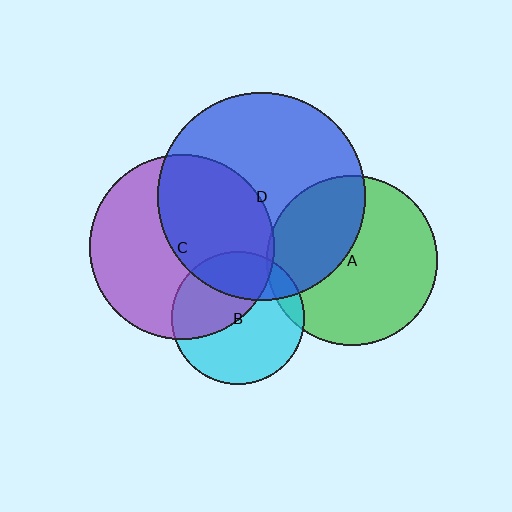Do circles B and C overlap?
Yes.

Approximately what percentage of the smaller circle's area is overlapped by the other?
Approximately 45%.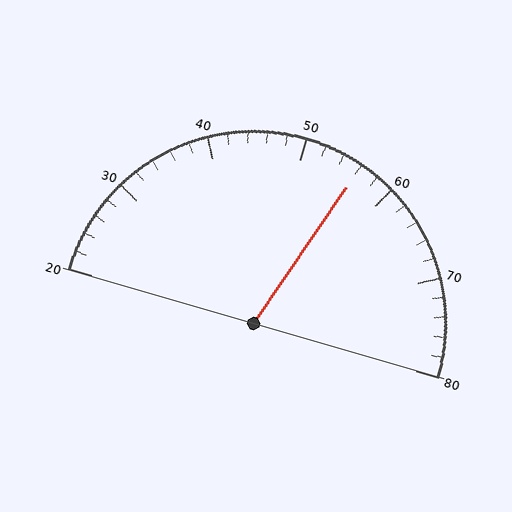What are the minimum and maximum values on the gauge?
The gauge ranges from 20 to 80.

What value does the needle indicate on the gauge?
The needle indicates approximately 56.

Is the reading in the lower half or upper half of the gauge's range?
The reading is in the upper half of the range (20 to 80).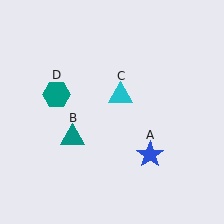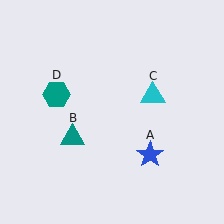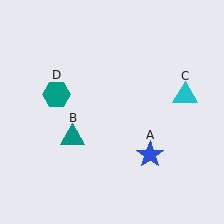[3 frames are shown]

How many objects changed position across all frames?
1 object changed position: cyan triangle (object C).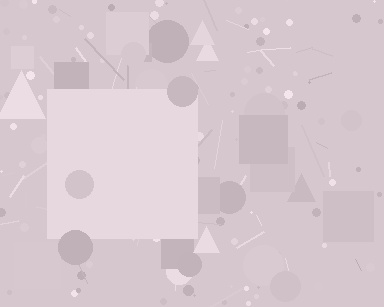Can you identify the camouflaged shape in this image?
The camouflaged shape is a square.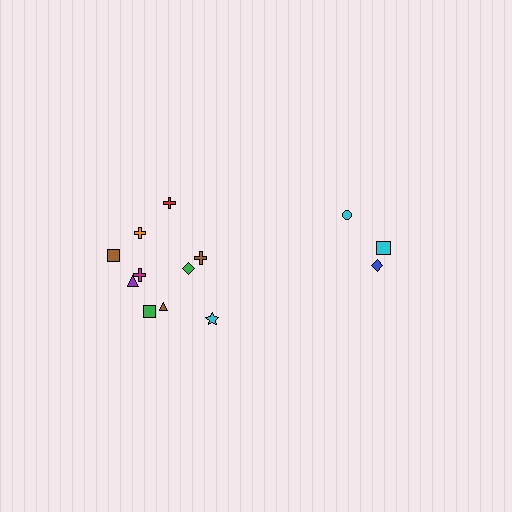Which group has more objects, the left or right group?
The left group.